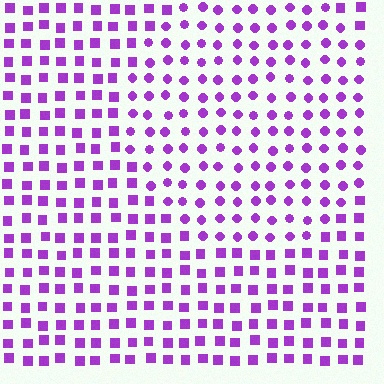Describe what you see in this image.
The image is filled with small purple elements arranged in a uniform grid. A circle-shaped region contains circles, while the surrounding area contains squares. The boundary is defined purely by the change in element shape.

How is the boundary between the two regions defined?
The boundary is defined by a change in element shape: circles inside vs. squares outside. All elements share the same color and spacing.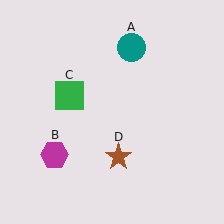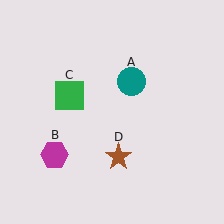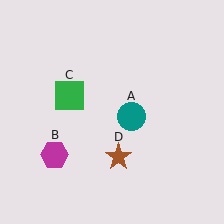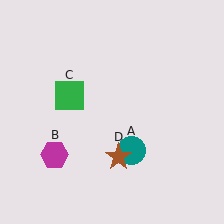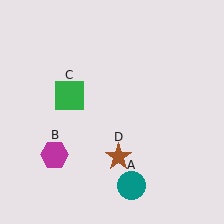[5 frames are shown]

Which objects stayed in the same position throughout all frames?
Magenta hexagon (object B) and green square (object C) and brown star (object D) remained stationary.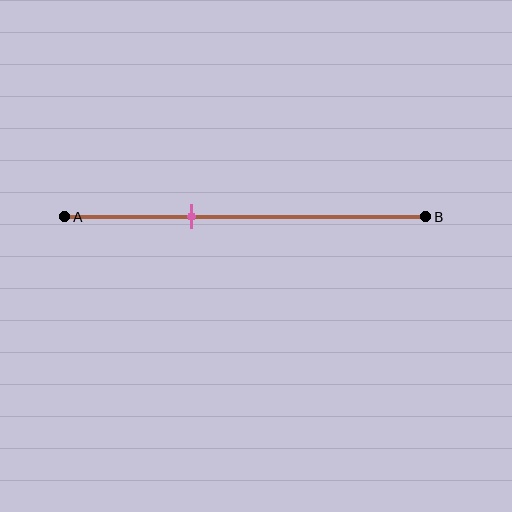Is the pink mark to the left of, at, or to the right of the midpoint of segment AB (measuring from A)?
The pink mark is to the left of the midpoint of segment AB.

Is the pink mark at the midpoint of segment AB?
No, the mark is at about 35% from A, not at the 50% midpoint.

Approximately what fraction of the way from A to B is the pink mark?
The pink mark is approximately 35% of the way from A to B.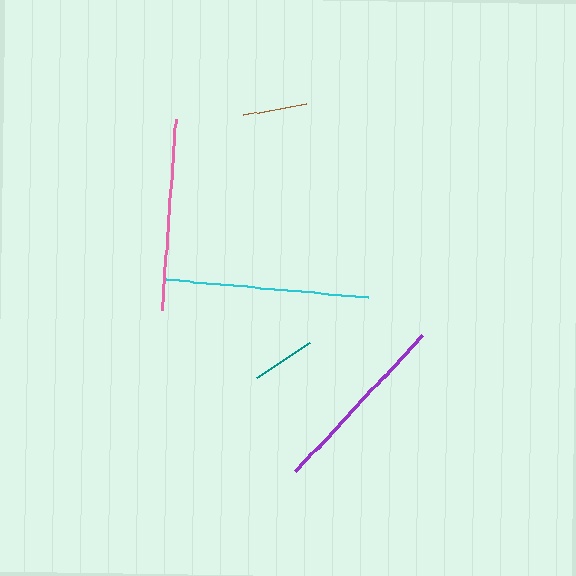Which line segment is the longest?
The cyan line is the longest at approximately 202 pixels.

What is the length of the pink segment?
The pink segment is approximately 191 pixels long.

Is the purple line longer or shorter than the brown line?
The purple line is longer than the brown line.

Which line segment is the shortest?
The teal line is the shortest at approximately 64 pixels.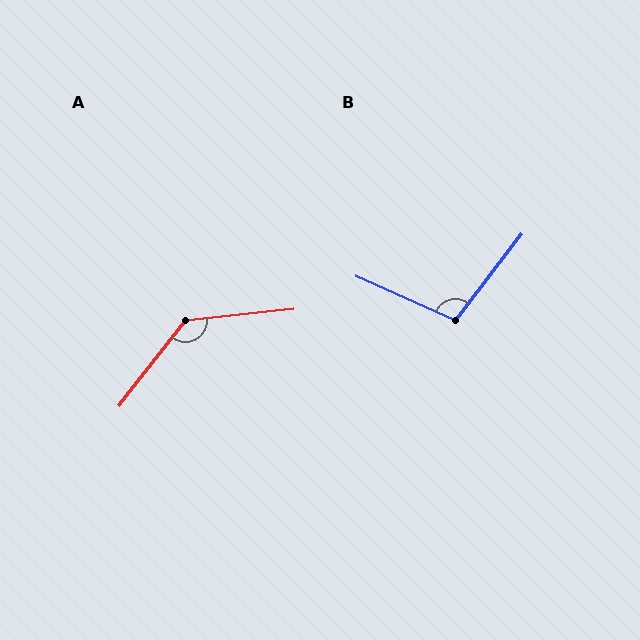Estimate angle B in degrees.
Approximately 104 degrees.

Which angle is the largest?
A, at approximately 134 degrees.